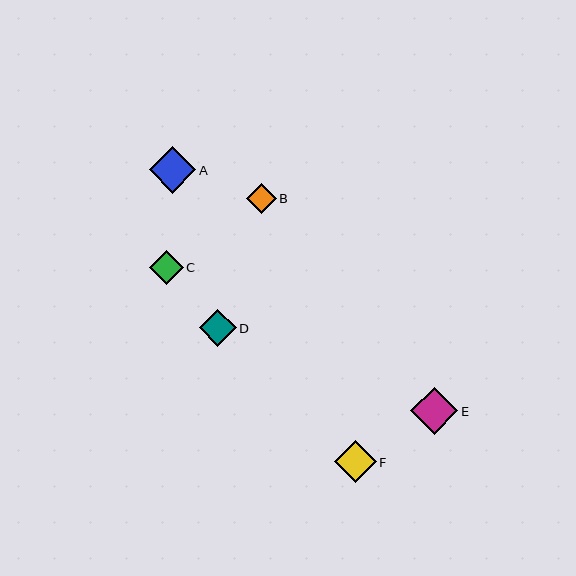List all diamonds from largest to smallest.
From largest to smallest: E, A, F, D, C, B.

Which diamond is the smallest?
Diamond B is the smallest with a size of approximately 29 pixels.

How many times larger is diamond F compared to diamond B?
Diamond F is approximately 1.4 times the size of diamond B.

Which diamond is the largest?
Diamond E is the largest with a size of approximately 47 pixels.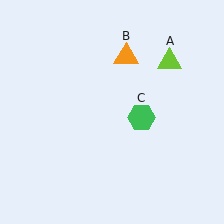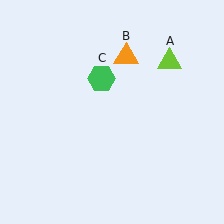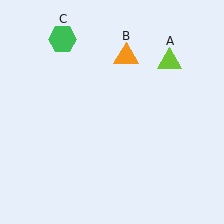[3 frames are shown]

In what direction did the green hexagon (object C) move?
The green hexagon (object C) moved up and to the left.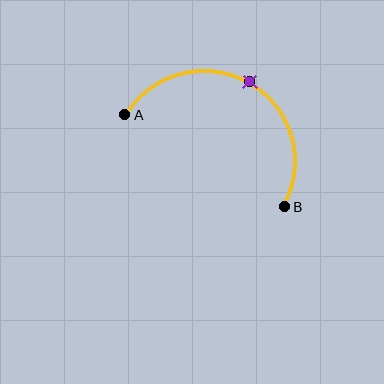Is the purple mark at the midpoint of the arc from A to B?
Yes. The purple mark lies on the arc at equal arc-length from both A and B — it is the arc midpoint.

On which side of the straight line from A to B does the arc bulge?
The arc bulges above the straight line connecting A and B.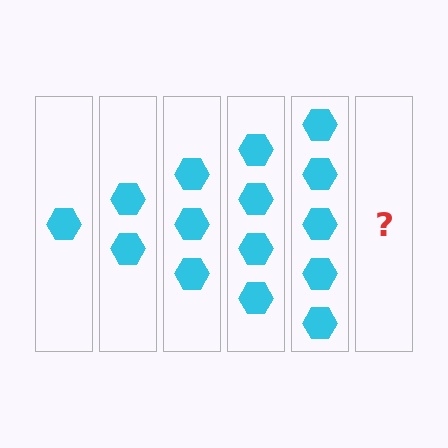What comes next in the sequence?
The next element should be 6 hexagons.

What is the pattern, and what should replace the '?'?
The pattern is that each step adds one more hexagon. The '?' should be 6 hexagons.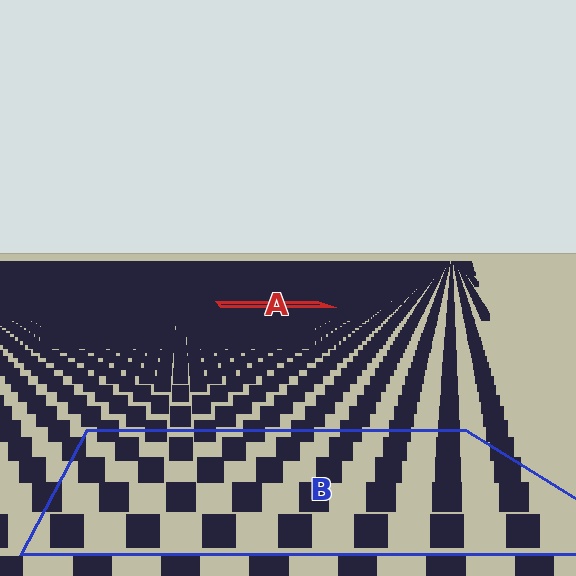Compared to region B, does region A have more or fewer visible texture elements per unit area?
Region A has more texture elements per unit area — they are packed more densely because it is farther away.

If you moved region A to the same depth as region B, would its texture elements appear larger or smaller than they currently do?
They would appear larger. At a closer depth, the same texture elements are projected at a bigger on-screen size.